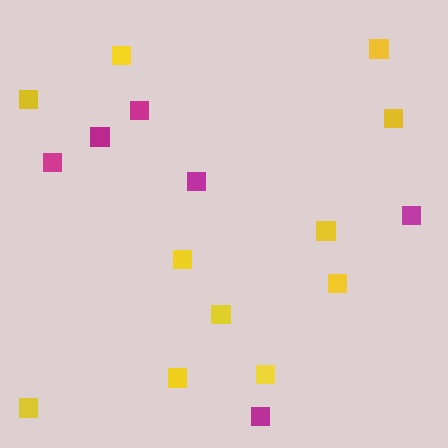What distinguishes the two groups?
There are 2 groups: one group of yellow squares (11) and one group of magenta squares (6).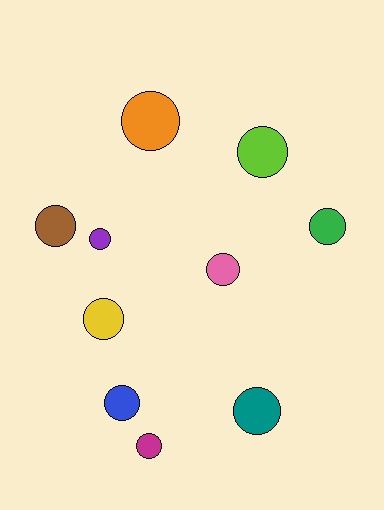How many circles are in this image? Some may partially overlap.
There are 10 circles.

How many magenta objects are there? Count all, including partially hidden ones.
There is 1 magenta object.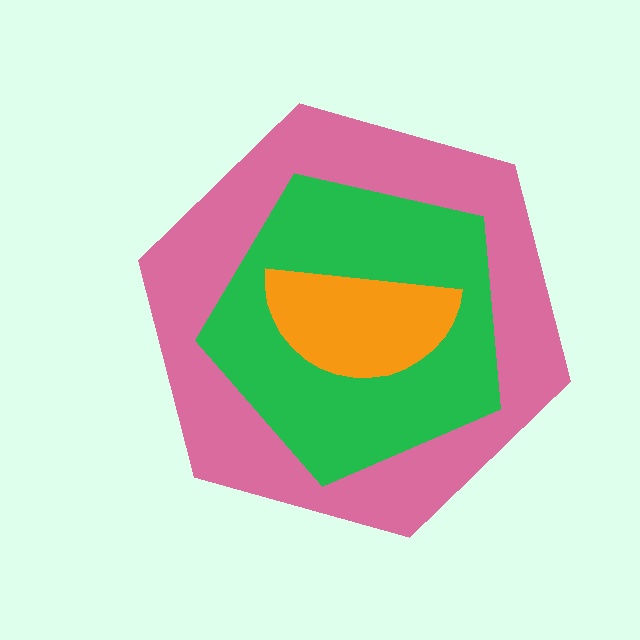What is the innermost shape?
The orange semicircle.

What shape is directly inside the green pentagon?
The orange semicircle.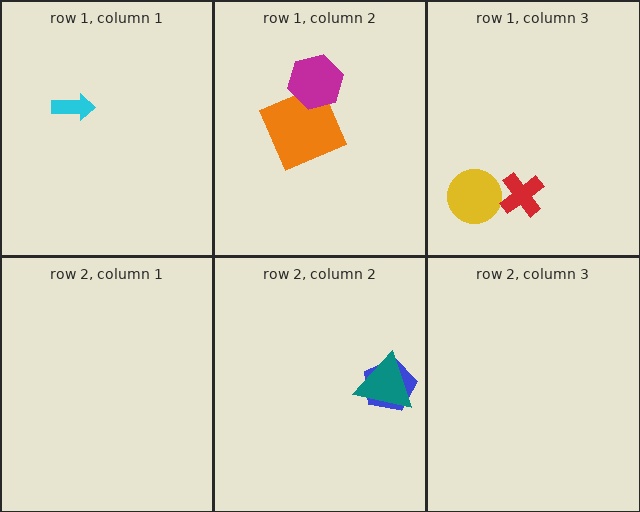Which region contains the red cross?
The row 1, column 3 region.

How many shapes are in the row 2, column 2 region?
2.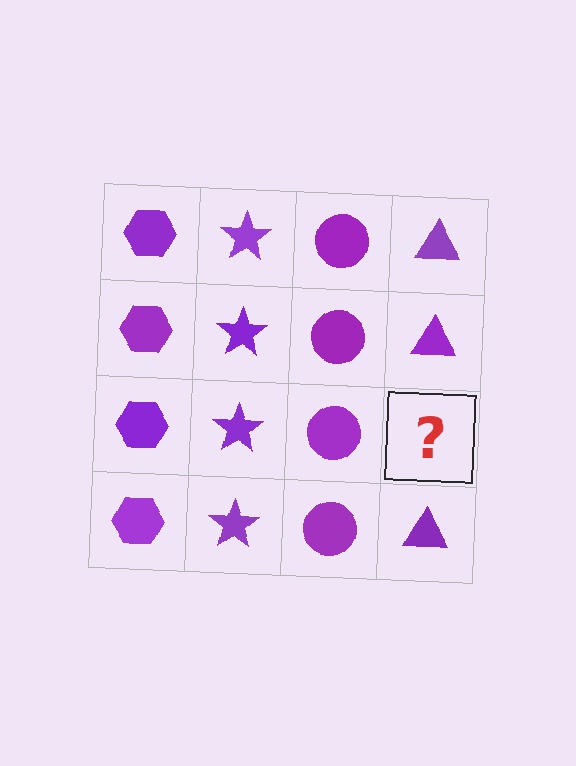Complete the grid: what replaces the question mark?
The question mark should be replaced with a purple triangle.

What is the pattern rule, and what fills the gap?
The rule is that each column has a consistent shape. The gap should be filled with a purple triangle.